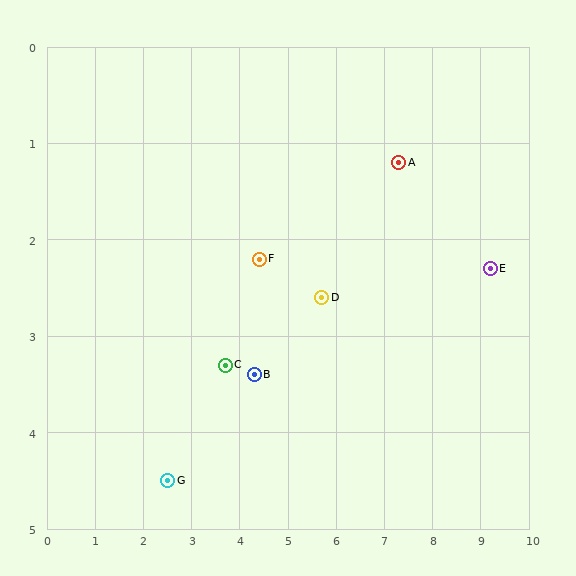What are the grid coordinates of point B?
Point B is at approximately (4.3, 3.4).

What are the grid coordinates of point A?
Point A is at approximately (7.3, 1.2).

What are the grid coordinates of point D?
Point D is at approximately (5.7, 2.6).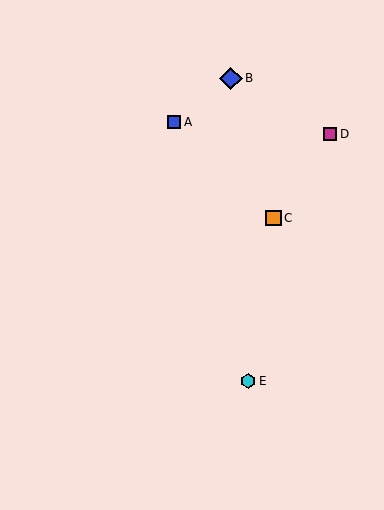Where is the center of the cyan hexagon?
The center of the cyan hexagon is at (248, 381).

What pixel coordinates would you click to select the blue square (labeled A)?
Click at (174, 122) to select the blue square A.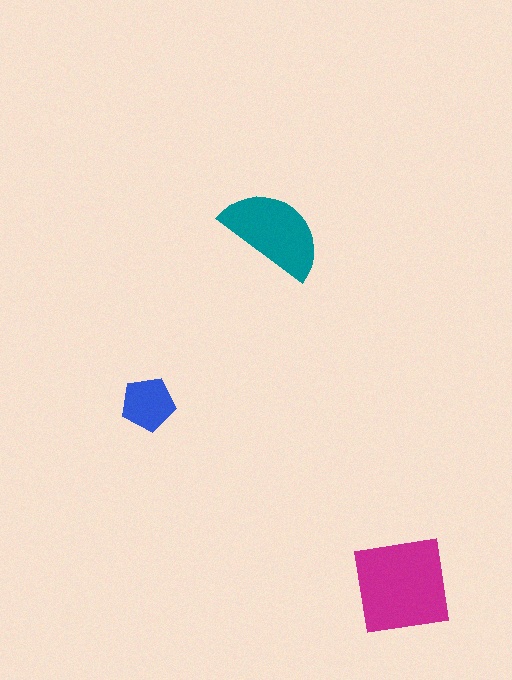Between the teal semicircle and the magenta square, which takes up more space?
The magenta square.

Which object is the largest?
The magenta square.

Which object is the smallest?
The blue pentagon.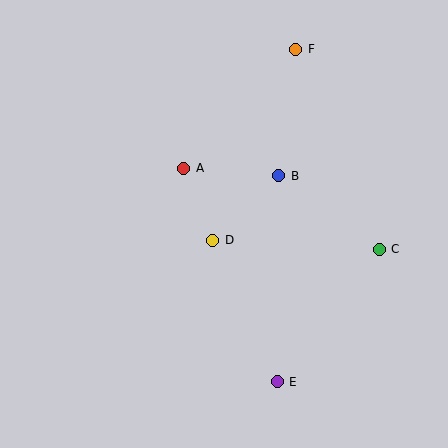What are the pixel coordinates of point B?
Point B is at (279, 176).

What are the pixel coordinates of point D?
Point D is at (213, 240).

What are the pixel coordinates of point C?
Point C is at (379, 249).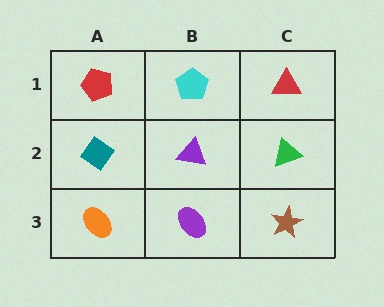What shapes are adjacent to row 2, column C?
A red triangle (row 1, column C), a brown star (row 3, column C), a purple triangle (row 2, column B).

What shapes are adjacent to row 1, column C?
A green triangle (row 2, column C), a cyan pentagon (row 1, column B).